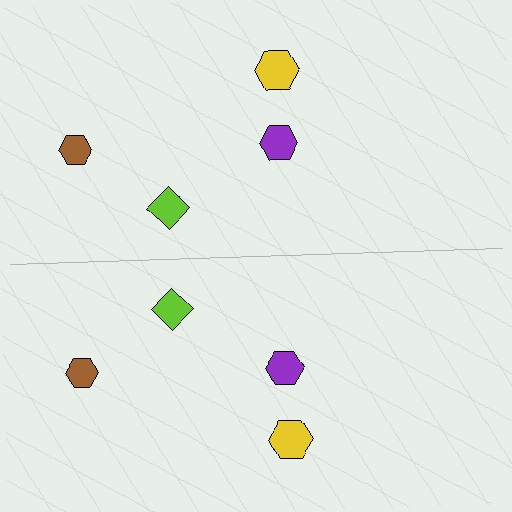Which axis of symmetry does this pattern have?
The pattern has a horizontal axis of symmetry running through the center of the image.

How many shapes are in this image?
There are 8 shapes in this image.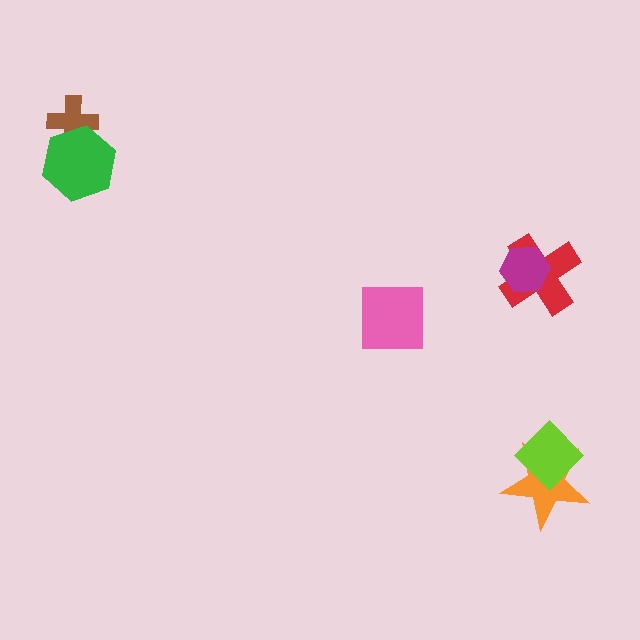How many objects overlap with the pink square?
0 objects overlap with the pink square.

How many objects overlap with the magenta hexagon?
1 object overlaps with the magenta hexagon.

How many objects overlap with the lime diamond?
1 object overlaps with the lime diamond.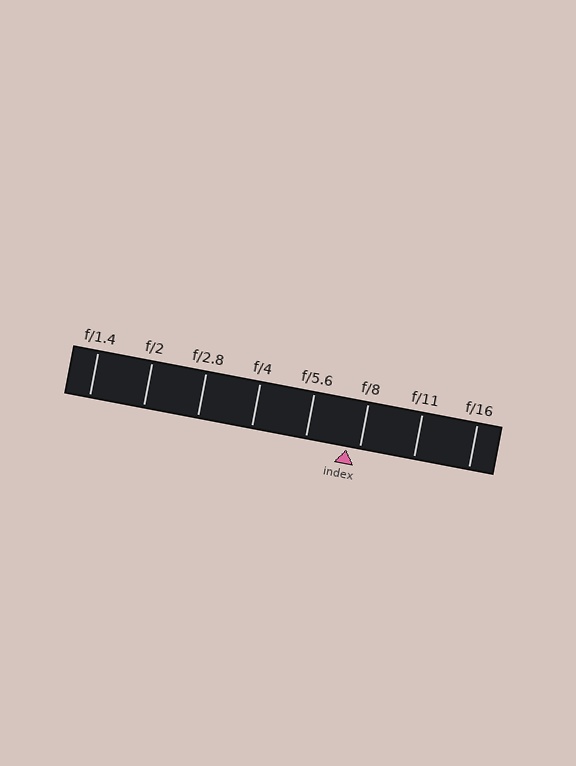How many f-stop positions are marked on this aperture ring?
There are 8 f-stop positions marked.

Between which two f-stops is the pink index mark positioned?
The index mark is between f/5.6 and f/8.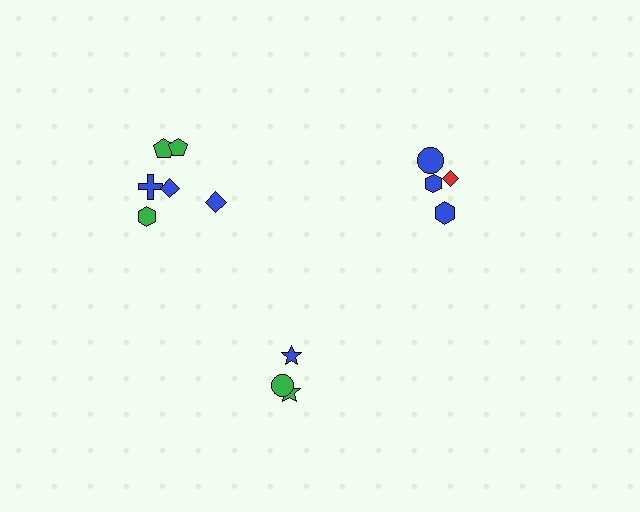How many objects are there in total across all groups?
There are 13 objects.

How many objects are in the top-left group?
There are 6 objects.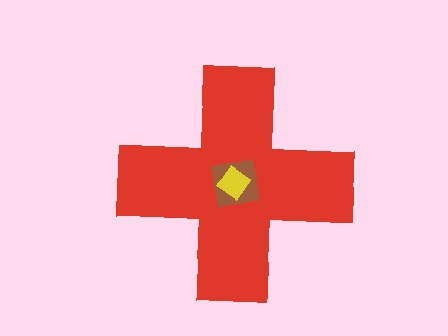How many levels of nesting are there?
3.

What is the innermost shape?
The yellow diamond.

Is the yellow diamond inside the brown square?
Yes.